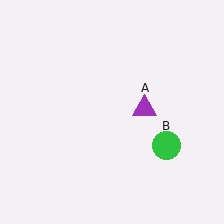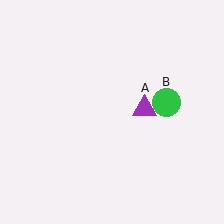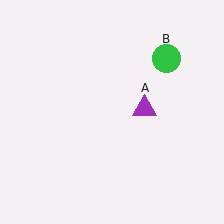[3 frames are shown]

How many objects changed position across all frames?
1 object changed position: green circle (object B).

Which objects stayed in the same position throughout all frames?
Purple triangle (object A) remained stationary.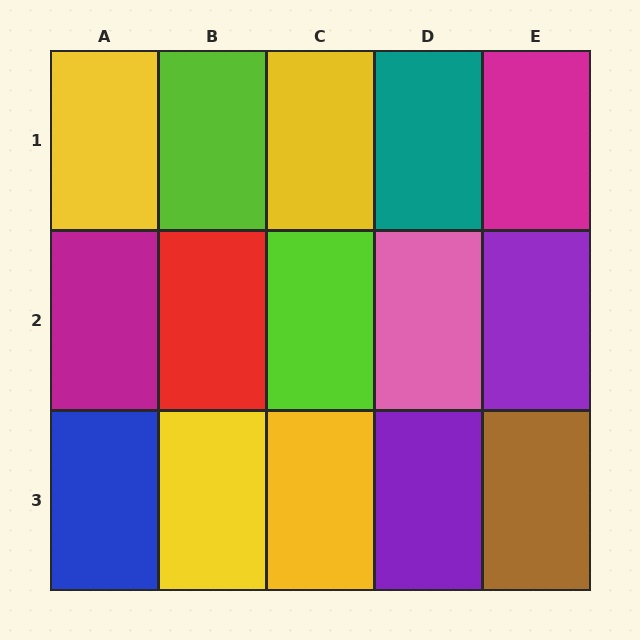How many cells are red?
1 cell is red.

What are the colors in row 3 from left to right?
Blue, yellow, yellow, purple, brown.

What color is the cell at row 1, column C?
Yellow.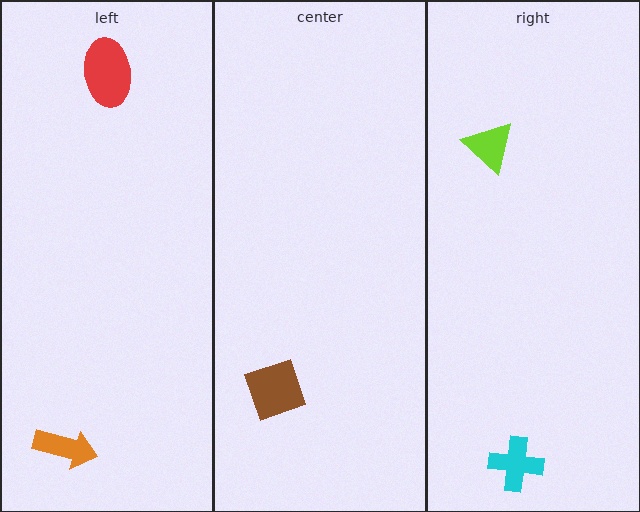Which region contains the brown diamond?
The center region.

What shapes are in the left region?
The red ellipse, the orange arrow.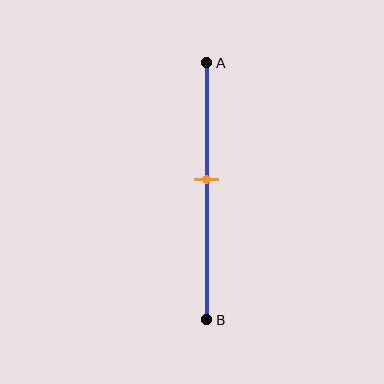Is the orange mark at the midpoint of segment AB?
No, the mark is at about 45% from A, not at the 50% midpoint.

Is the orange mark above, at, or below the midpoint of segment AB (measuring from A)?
The orange mark is above the midpoint of segment AB.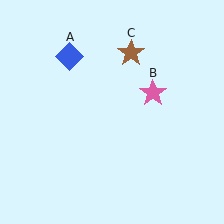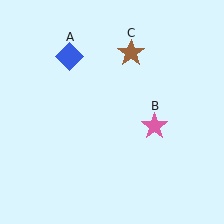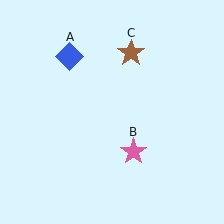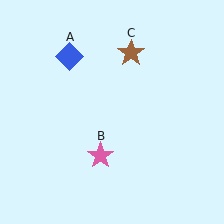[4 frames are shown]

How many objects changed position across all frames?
1 object changed position: pink star (object B).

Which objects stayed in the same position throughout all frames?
Blue diamond (object A) and brown star (object C) remained stationary.